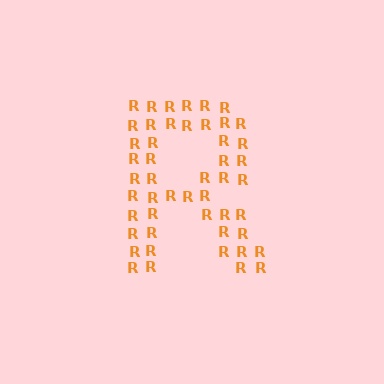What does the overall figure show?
The overall figure shows the letter R.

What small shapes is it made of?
It is made of small letter R's.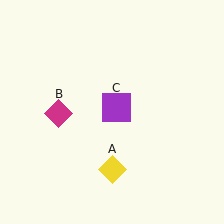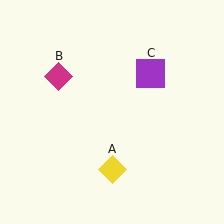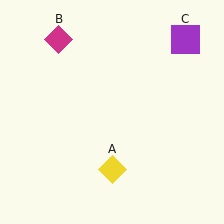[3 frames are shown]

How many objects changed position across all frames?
2 objects changed position: magenta diamond (object B), purple square (object C).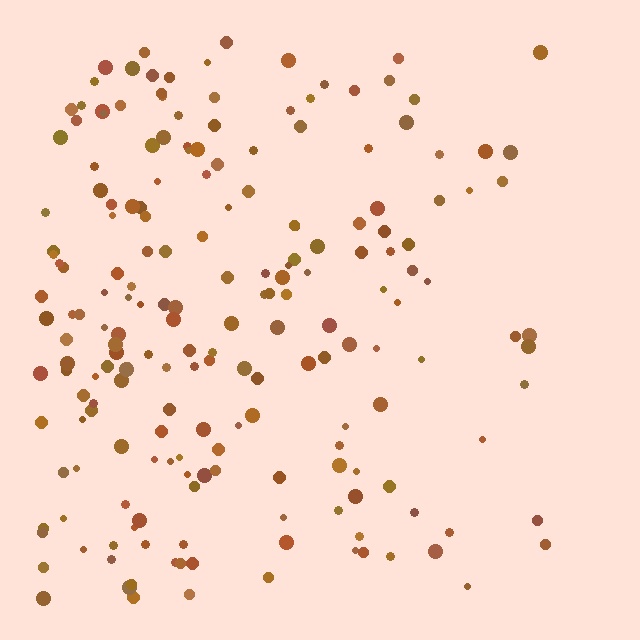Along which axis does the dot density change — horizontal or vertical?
Horizontal.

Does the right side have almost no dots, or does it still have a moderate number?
Still a moderate number, just noticeably fewer than the left.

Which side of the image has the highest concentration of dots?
The left.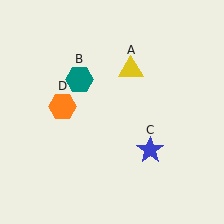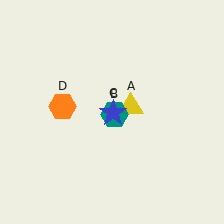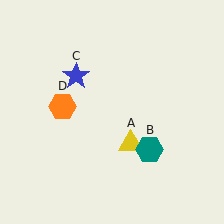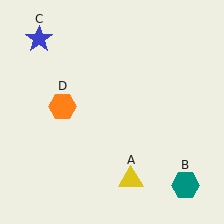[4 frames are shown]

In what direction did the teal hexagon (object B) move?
The teal hexagon (object B) moved down and to the right.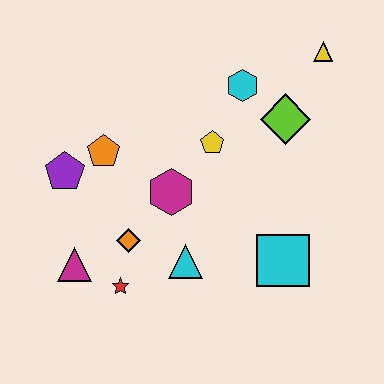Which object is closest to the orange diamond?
The red star is closest to the orange diamond.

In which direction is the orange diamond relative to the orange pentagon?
The orange diamond is below the orange pentagon.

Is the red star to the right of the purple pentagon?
Yes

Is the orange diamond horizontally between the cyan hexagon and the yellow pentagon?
No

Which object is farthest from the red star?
The yellow triangle is farthest from the red star.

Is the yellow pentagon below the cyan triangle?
No